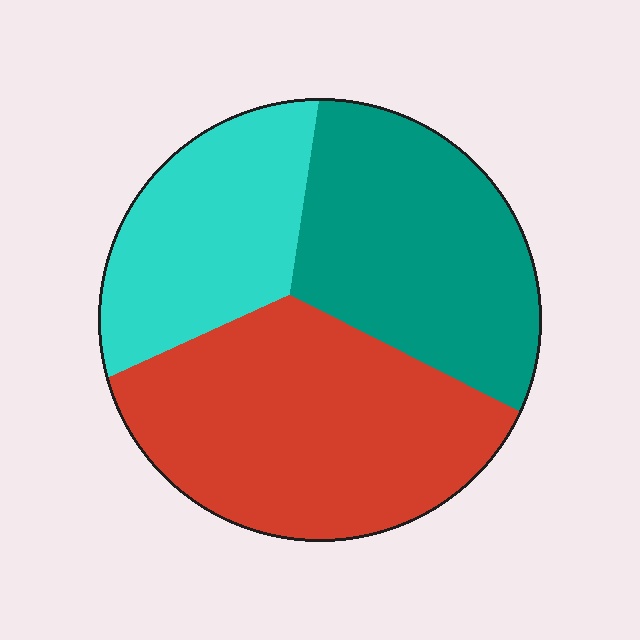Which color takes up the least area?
Cyan, at roughly 25%.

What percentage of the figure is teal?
Teal takes up between a sixth and a third of the figure.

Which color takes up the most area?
Red, at roughly 40%.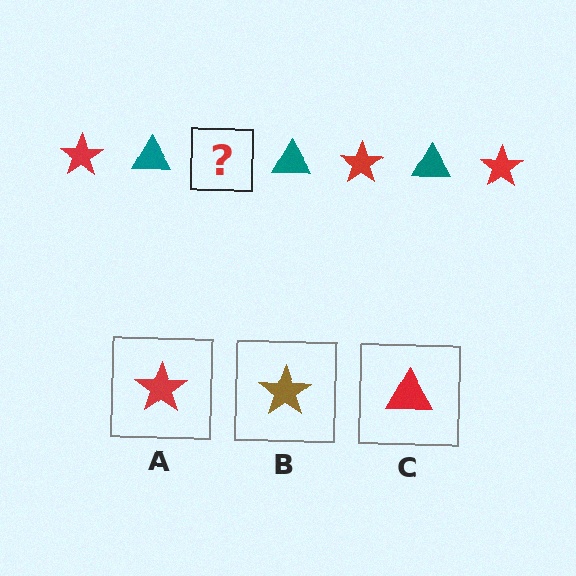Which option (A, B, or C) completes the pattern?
A.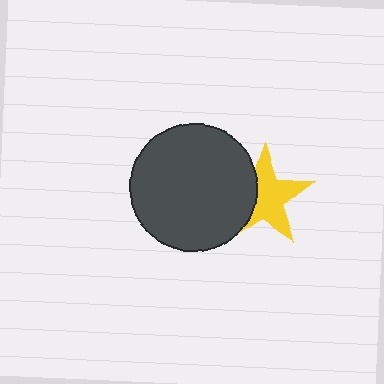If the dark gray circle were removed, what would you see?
You would see the complete yellow star.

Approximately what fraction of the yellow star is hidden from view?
Roughly 35% of the yellow star is hidden behind the dark gray circle.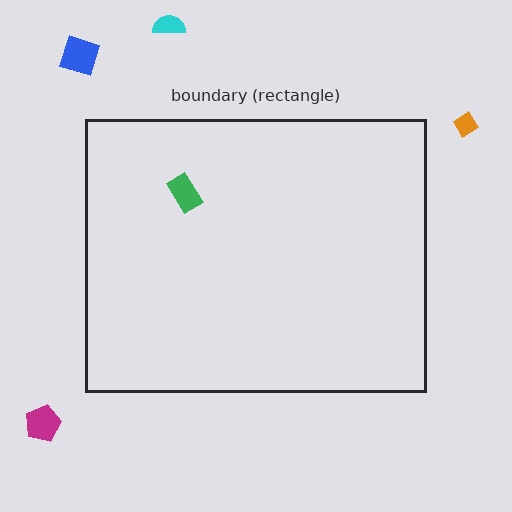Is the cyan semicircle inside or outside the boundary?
Outside.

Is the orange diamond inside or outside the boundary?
Outside.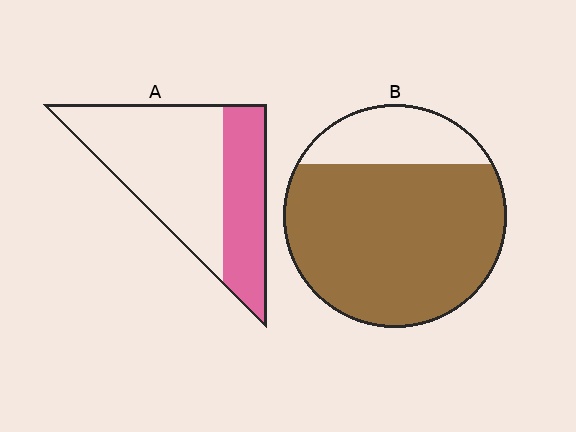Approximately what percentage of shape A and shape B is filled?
A is approximately 35% and B is approximately 80%.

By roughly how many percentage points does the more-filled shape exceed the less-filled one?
By roughly 45 percentage points (B over A).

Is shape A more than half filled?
No.